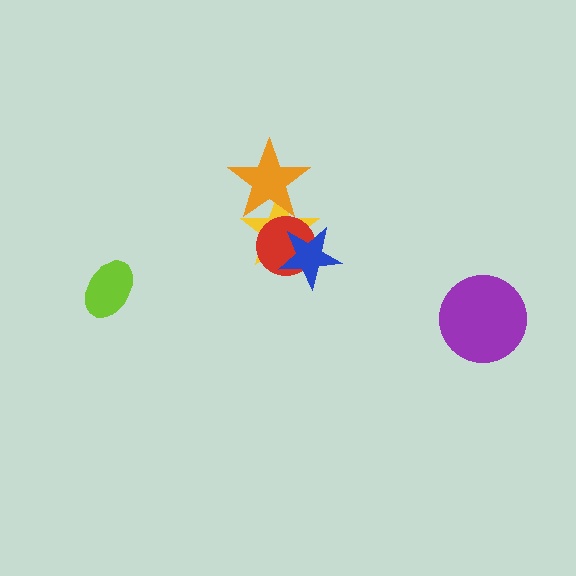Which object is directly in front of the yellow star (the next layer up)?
The red circle is directly in front of the yellow star.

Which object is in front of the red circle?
The blue star is in front of the red circle.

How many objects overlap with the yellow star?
3 objects overlap with the yellow star.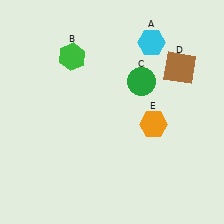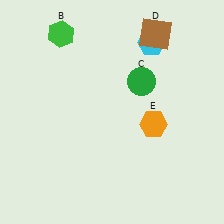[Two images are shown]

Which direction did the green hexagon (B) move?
The green hexagon (B) moved up.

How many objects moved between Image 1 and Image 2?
2 objects moved between the two images.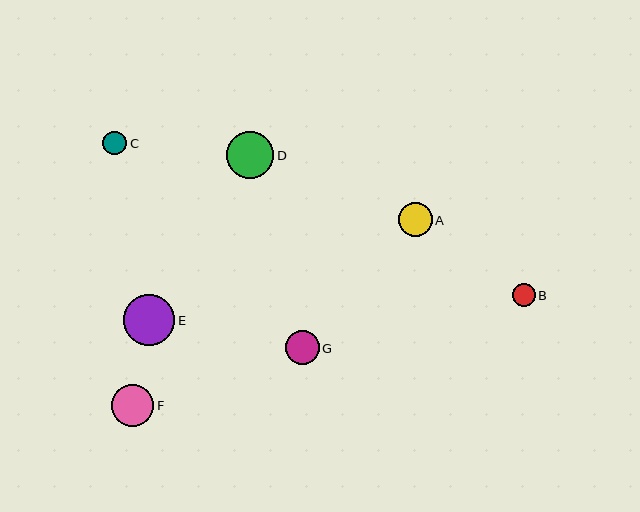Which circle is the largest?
Circle E is the largest with a size of approximately 51 pixels.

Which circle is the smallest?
Circle B is the smallest with a size of approximately 23 pixels.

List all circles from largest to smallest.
From largest to smallest: E, D, F, G, A, C, B.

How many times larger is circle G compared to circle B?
Circle G is approximately 1.5 times the size of circle B.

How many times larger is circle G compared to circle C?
Circle G is approximately 1.4 times the size of circle C.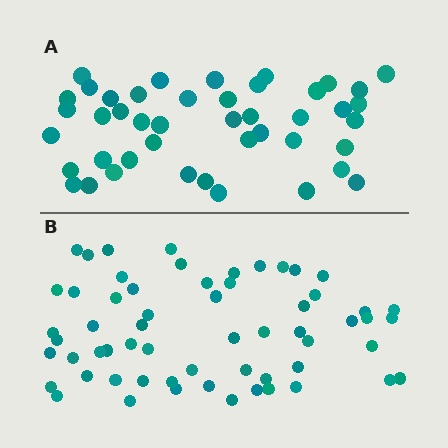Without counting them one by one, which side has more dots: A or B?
Region B (the bottom region) has more dots.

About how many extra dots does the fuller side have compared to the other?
Region B has approximately 15 more dots than region A.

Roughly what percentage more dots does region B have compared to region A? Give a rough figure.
About 35% more.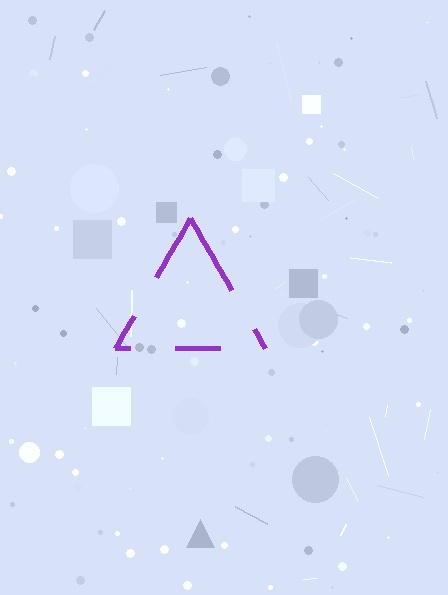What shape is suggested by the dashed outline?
The dashed outline suggests a triangle.